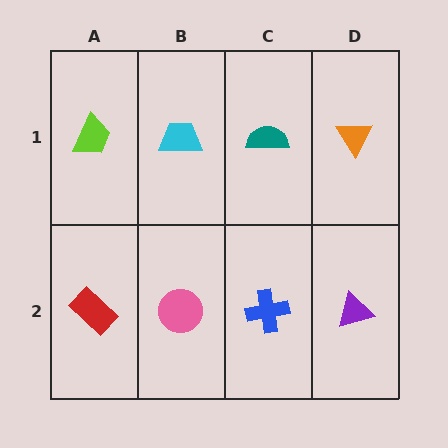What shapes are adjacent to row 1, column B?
A pink circle (row 2, column B), a lime trapezoid (row 1, column A), a teal semicircle (row 1, column C).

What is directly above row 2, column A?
A lime trapezoid.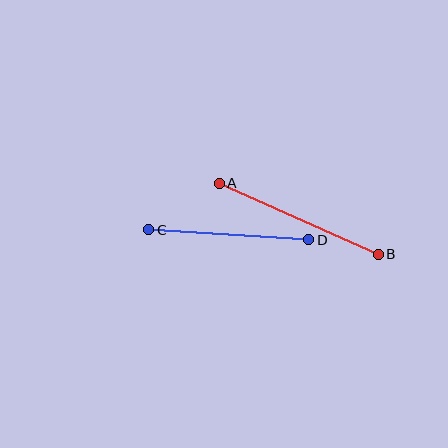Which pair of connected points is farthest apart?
Points A and B are farthest apart.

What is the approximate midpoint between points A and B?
The midpoint is at approximately (299, 219) pixels.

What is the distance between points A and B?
The distance is approximately 175 pixels.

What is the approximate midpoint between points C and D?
The midpoint is at approximately (229, 235) pixels.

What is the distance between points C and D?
The distance is approximately 160 pixels.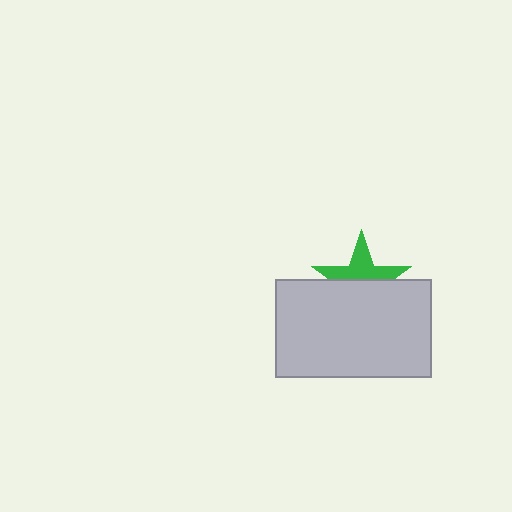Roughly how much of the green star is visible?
About half of it is visible (roughly 49%).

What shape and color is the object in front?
The object in front is a light gray rectangle.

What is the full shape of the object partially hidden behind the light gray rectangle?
The partially hidden object is a green star.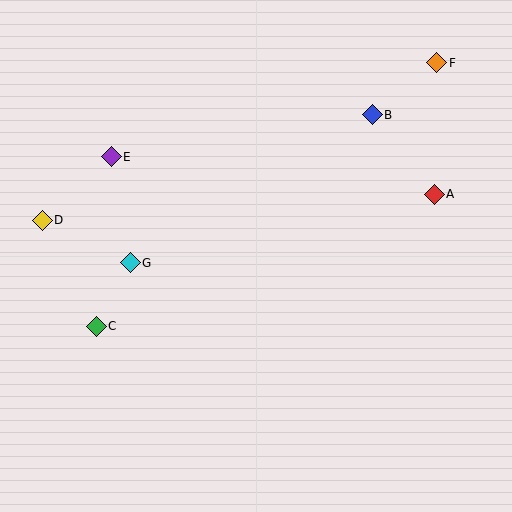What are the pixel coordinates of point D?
Point D is at (42, 220).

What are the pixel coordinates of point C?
Point C is at (96, 326).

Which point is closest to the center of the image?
Point G at (130, 263) is closest to the center.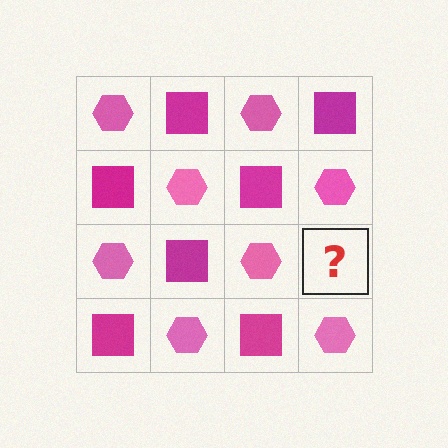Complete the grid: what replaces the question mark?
The question mark should be replaced with a magenta square.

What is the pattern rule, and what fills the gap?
The rule is that it alternates pink hexagon and magenta square in a checkerboard pattern. The gap should be filled with a magenta square.